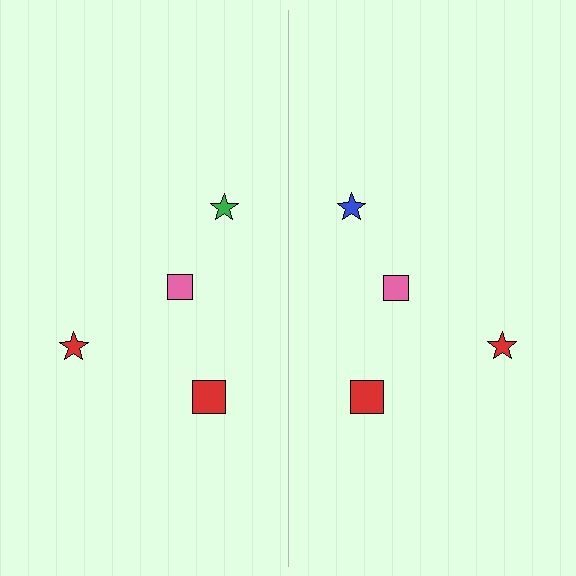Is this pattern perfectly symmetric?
No, the pattern is not perfectly symmetric. The blue star on the right side breaks the symmetry — its mirror counterpart is green.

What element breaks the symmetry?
The blue star on the right side breaks the symmetry — its mirror counterpart is green.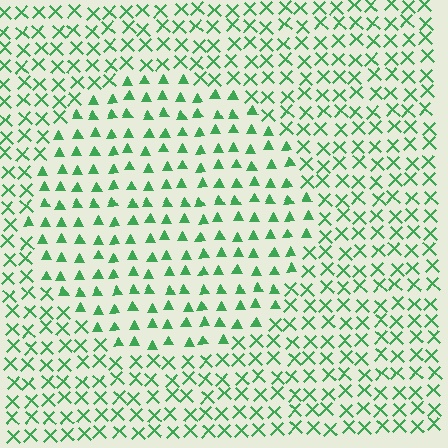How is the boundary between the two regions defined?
The boundary is defined by a change in element shape: triangles inside vs. X marks outside. All elements share the same color and spacing.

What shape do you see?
I see a circle.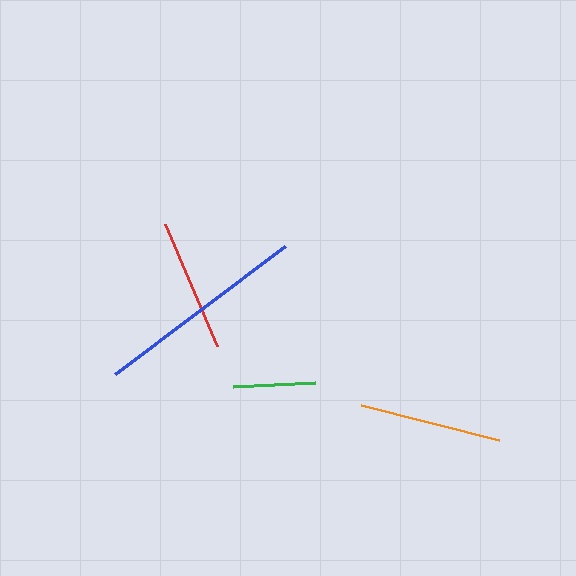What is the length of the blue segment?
The blue segment is approximately 213 pixels long.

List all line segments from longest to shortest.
From longest to shortest: blue, orange, red, green.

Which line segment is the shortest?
The green line is the shortest at approximately 83 pixels.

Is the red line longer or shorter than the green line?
The red line is longer than the green line.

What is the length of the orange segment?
The orange segment is approximately 143 pixels long.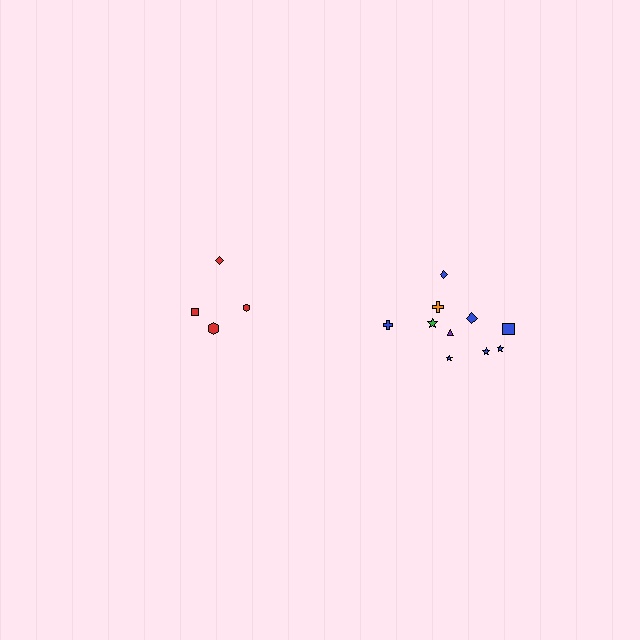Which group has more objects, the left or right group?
The right group.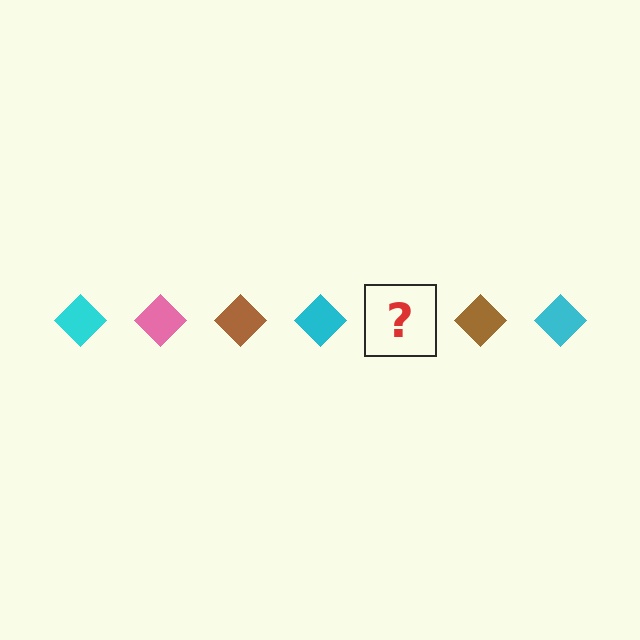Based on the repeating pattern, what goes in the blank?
The blank should be a pink diamond.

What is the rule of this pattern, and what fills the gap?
The rule is that the pattern cycles through cyan, pink, brown diamonds. The gap should be filled with a pink diamond.